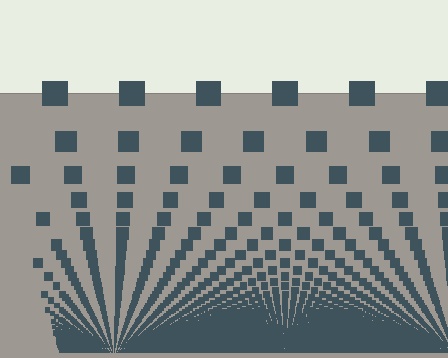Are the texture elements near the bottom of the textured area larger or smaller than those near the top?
Smaller. The gradient is inverted — elements near the bottom are smaller and denser.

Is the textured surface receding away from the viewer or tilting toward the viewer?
The surface appears to tilt toward the viewer. Texture elements get larger and sparser toward the top.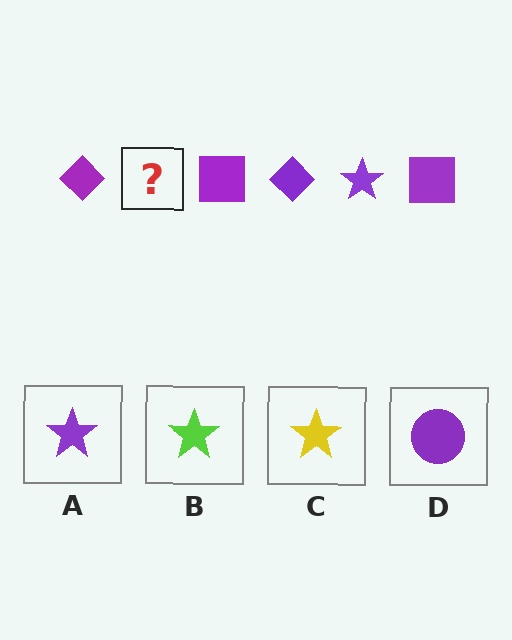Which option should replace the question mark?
Option A.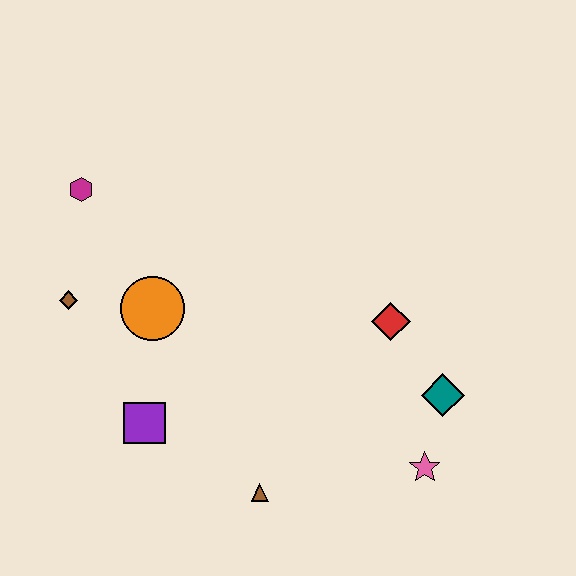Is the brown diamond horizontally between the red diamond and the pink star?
No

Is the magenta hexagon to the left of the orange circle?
Yes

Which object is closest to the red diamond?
The teal diamond is closest to the red diamond.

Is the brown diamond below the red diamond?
No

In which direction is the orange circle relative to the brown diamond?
The orange circle is to the right of the brown diamond.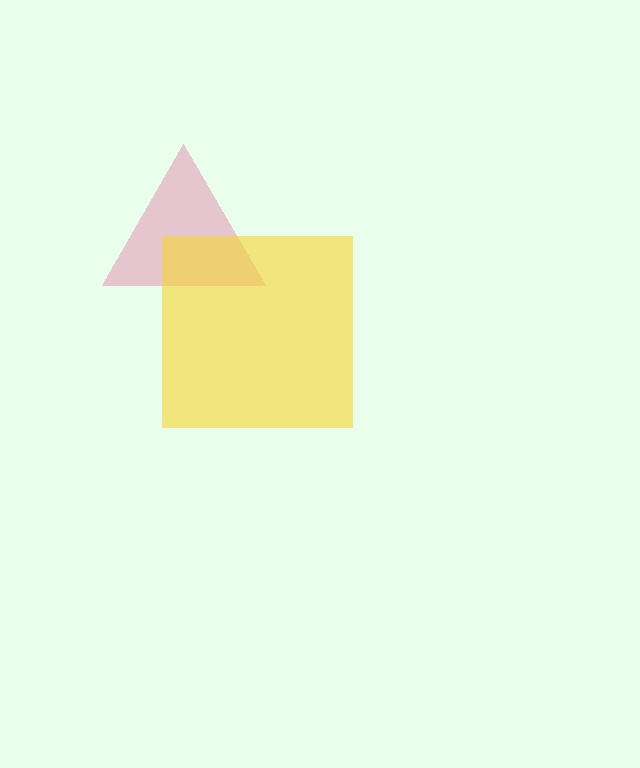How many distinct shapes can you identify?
There are 2 distinct shapes: a pink triangle, a yellow square.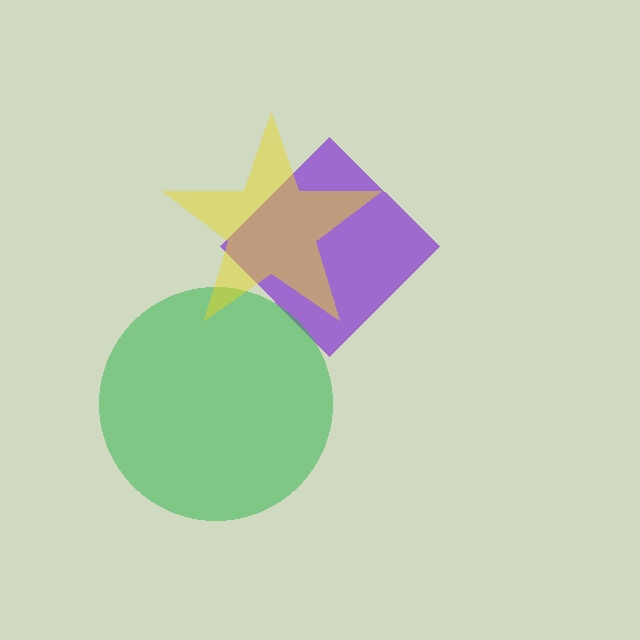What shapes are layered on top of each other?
The layered shapes are: a purple diamond, a green circle, a yellow star.